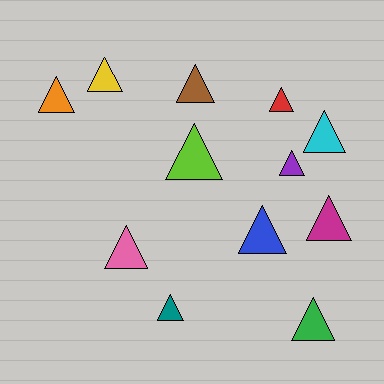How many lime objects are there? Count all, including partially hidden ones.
There is 1 lime object.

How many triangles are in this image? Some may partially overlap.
There are 12 triangles.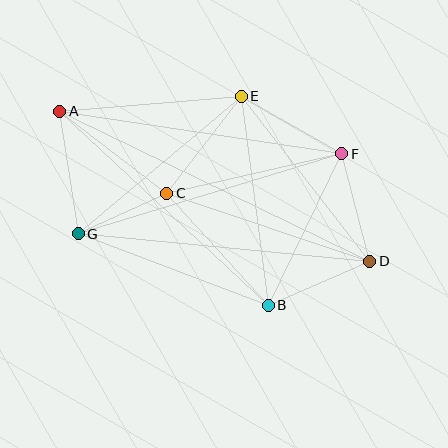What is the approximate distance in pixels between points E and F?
The distance between E and F is approximately 115 pixels.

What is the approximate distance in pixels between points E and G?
The distance between E and G is approximately 213 pixels.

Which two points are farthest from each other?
Points A and D are farthest from each other.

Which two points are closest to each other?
Points C and G are closest to each other.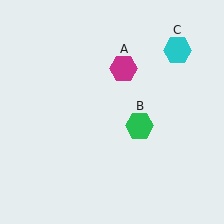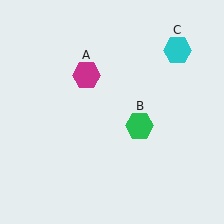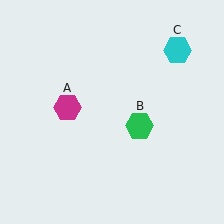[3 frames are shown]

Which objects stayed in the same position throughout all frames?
Green hexagon (object B) and cyan hexagon (object C) remained stationary.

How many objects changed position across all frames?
1 object changed position: magenta hexagon (object A).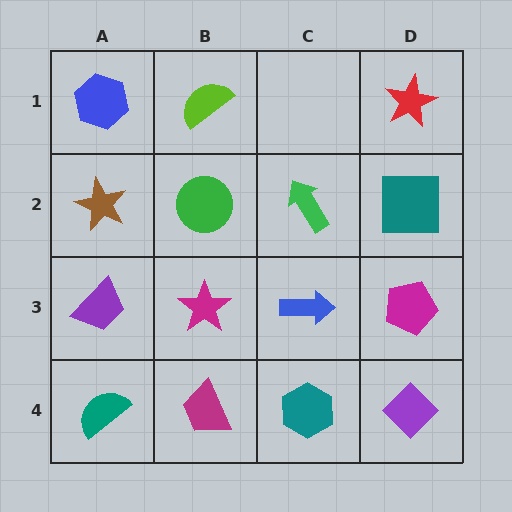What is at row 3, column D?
A magenta pentagon.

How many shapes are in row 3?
4 shapes.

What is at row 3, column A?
A purple trapezoid.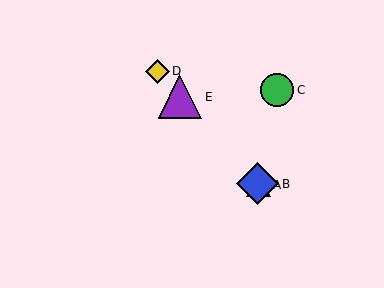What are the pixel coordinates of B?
Object B is at (257, 184).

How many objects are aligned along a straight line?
4 objects (A, B, D, E) are aligned along a straight line.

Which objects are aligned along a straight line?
Objects A, B, D, E are aligned along a straight line.